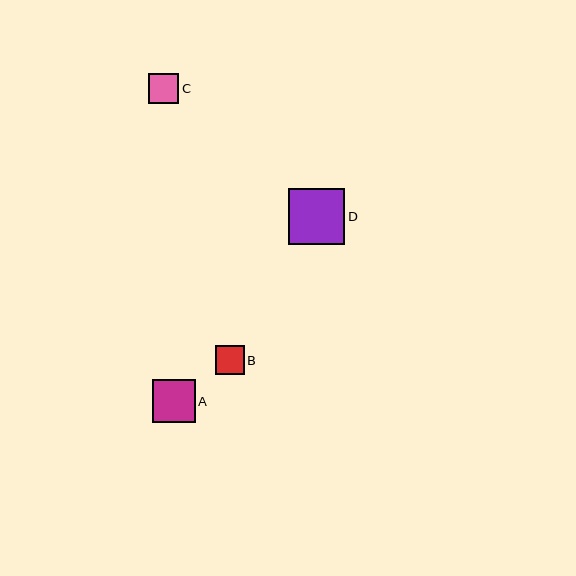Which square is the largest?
Square D is the largest with a size of approximately 56 pixels.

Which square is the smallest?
Square B is the smallest with a size of approximately 29 pixels.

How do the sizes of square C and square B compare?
Square C and square B are approximately the same size.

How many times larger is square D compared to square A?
Square D is approximately 1.3 times the size of square A.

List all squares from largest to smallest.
From largest to smallest: D, A, C, B.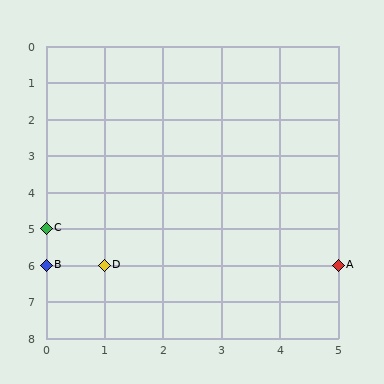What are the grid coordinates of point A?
Point A is at grid coordinates (5, 6).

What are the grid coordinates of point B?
Point B is at grid coordinates (0, 6).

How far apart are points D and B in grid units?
Points D and B are 1 column apart.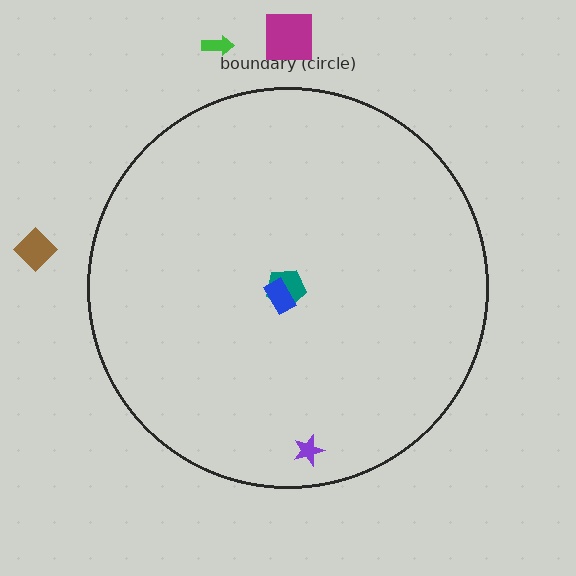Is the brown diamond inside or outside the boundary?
Outside.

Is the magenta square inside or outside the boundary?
Outside.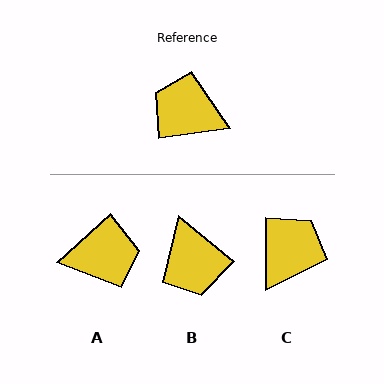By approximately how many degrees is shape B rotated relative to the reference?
Approximately 132 degrees counter-clockwise.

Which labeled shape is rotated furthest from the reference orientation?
A, about 146 degrees away.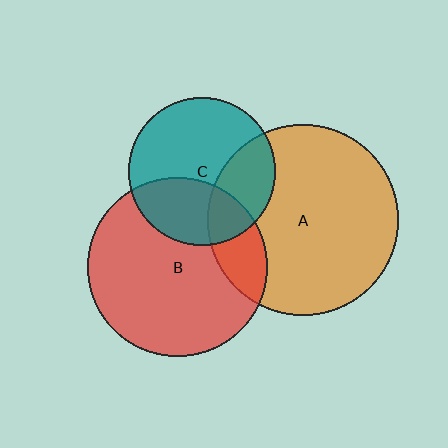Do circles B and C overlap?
Yes.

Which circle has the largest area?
Circle A (orange).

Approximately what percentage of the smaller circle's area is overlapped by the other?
Approximately 35%.